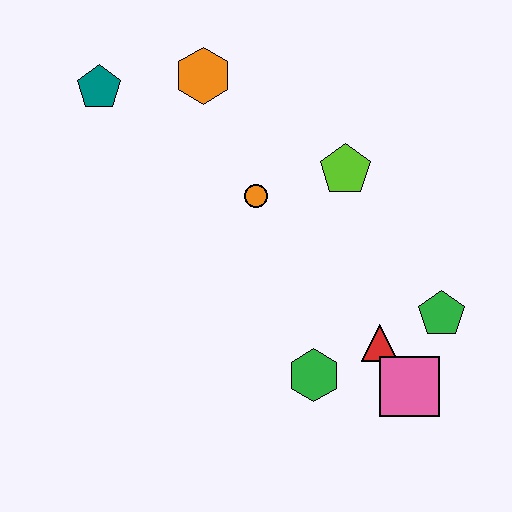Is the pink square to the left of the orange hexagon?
No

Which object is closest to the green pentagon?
The red triangle is closest to the green pentagon.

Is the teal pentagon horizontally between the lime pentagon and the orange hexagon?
No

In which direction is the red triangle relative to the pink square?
The red triangle is above the pink square.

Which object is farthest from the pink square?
The teal pentagon is farthest from the pink square.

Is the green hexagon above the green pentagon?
No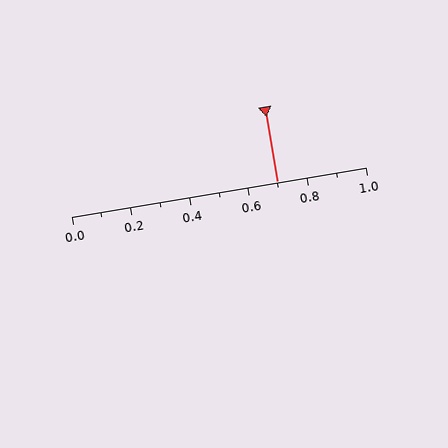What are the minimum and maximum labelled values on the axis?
The axis runs from 0.0 to 1.0.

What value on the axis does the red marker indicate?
The marker indicates approximately 0.7.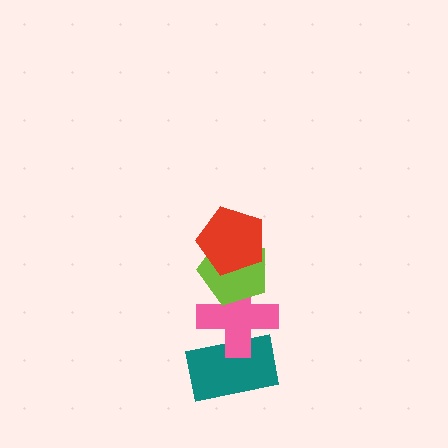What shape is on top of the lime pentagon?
The red pentagon is on top of the lime pentagon.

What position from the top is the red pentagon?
The red pentagon is 1st from the top.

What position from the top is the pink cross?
The pink cross is 3rd from the top.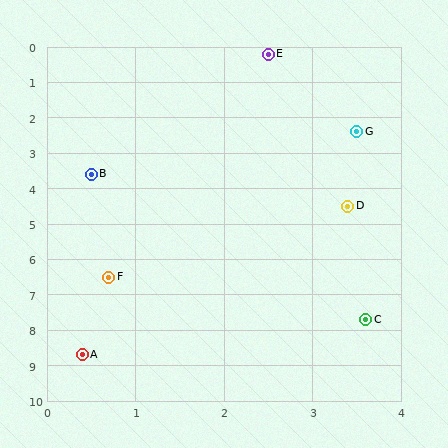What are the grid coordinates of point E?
Point E is at approximately (2.5, 0.2).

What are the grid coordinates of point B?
Point B is at approximately (0.5, 3.6).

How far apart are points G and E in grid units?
Points G and E are about 2.4 grid units apart.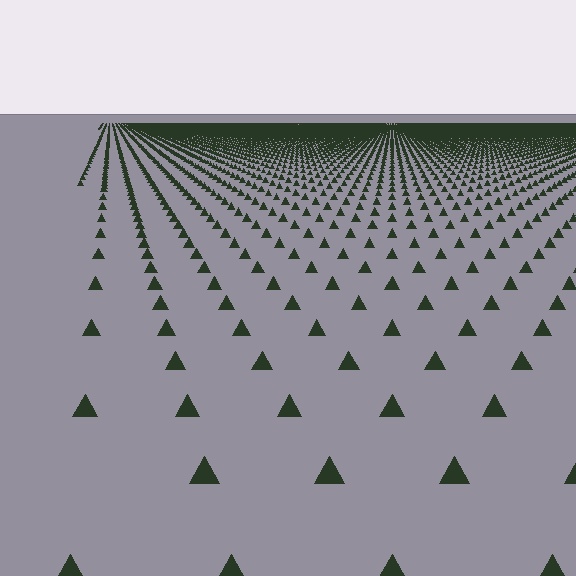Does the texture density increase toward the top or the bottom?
Density increases toward the top.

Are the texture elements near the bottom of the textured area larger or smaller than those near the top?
Larger. Near the bottom, elements are closer to the viewer and appear at a bigger on-screen size.